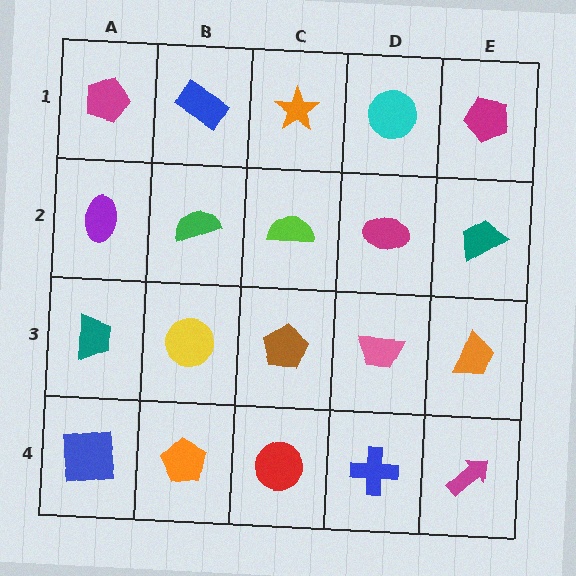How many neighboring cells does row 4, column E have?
2.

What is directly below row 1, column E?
A teal trapezoid.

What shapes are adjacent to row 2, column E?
A magenta pentagon (row 1, column E), an orange trapezoid (row 3, column E), a magenta ellipse (row 2, column D).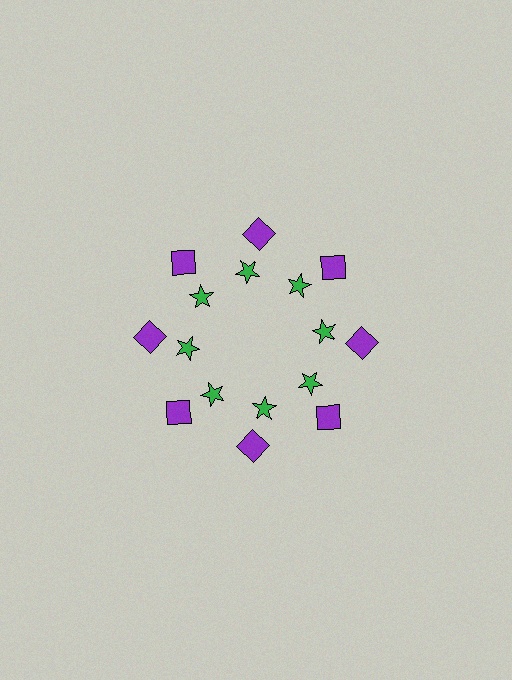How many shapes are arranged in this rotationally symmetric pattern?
There are 16 shapes, arranged in 8 groups of 2.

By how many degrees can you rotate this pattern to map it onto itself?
The pattern maps onto itself every 45 degrees of rotation.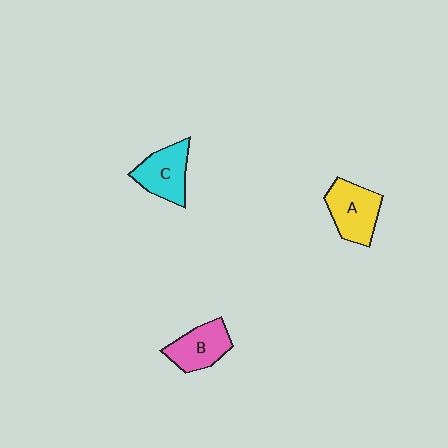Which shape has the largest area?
Shape A (yellow).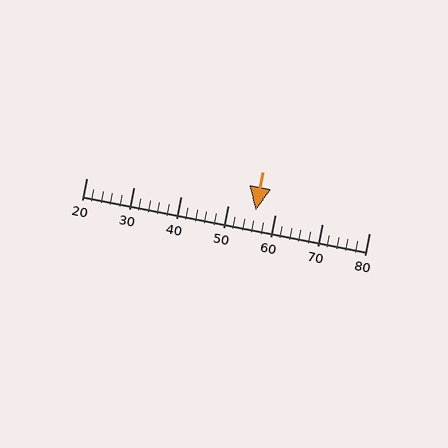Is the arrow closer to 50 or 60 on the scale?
The arrow is closer to 60.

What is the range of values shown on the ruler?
The ruler shows values from 20 to 80.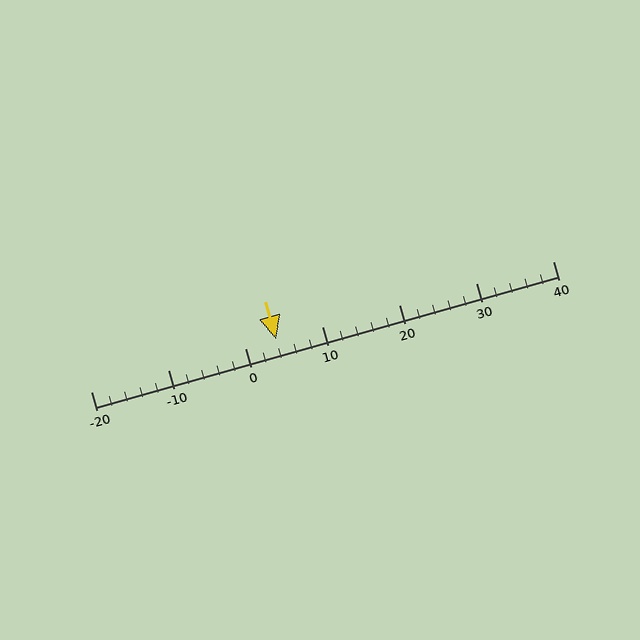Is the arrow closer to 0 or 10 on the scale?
The arrow is closer to 0.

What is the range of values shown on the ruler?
The ruler shows values from -20 to 40.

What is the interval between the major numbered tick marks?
The major tick marks are spaced 10 units apart.